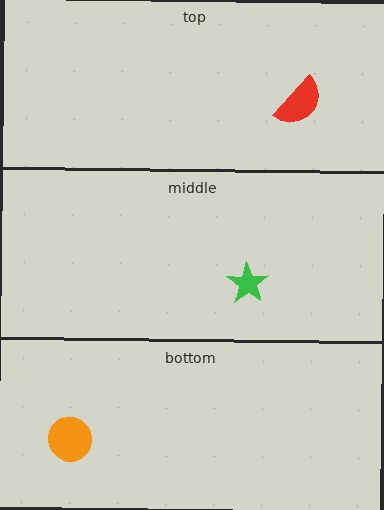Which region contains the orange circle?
The bottom region.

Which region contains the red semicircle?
The top region.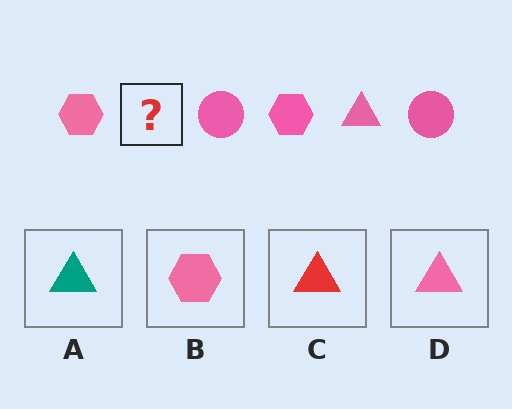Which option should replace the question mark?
Option D.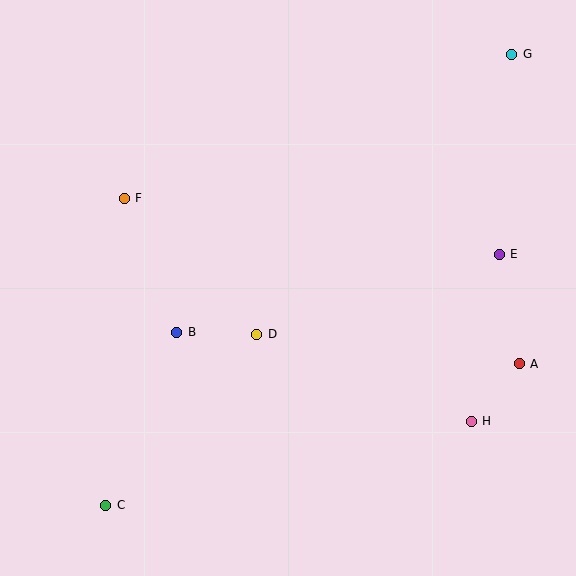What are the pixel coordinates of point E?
Point E is at (499, 254).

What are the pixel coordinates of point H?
Point H is at (471, 421).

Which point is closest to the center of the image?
Point D at (257, 334) is closest to the center.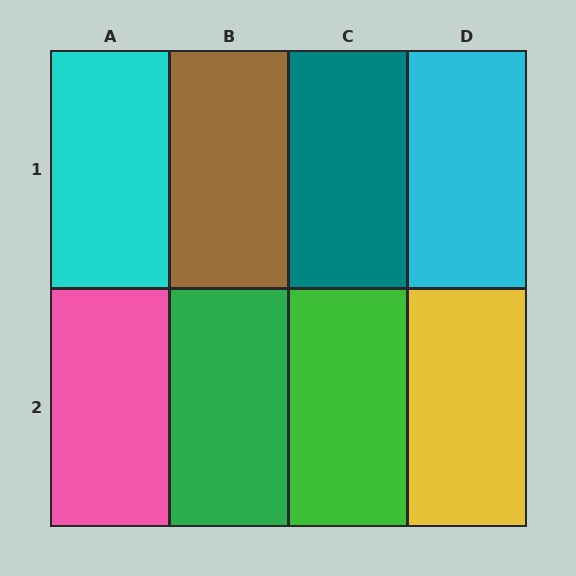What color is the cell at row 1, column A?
Cyan.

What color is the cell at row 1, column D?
Cyan.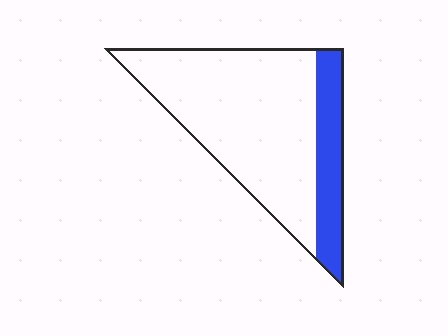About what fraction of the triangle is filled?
About one fifth (1/5).